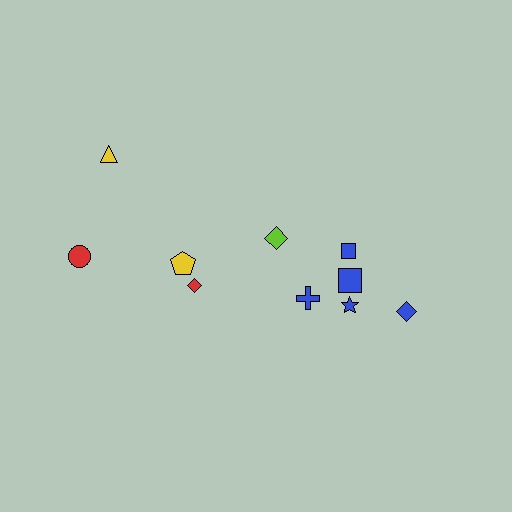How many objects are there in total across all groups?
There are 10 objects.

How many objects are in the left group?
There are 4 objects.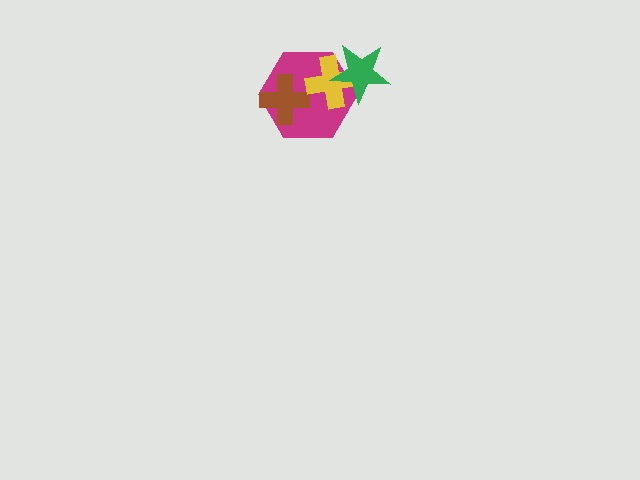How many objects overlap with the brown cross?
1 object overlaps with the brown cross.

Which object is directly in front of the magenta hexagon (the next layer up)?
The brown cross is directly in front of the magenta hexagon.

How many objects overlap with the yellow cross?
2 objects overlap with the yellow cross.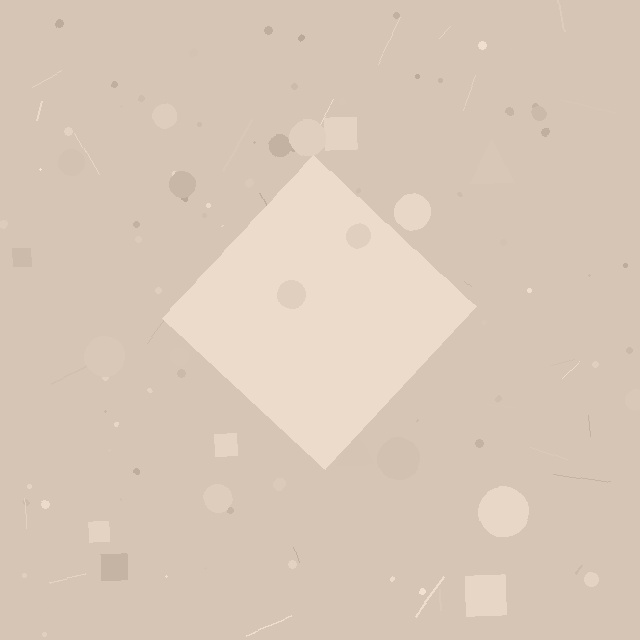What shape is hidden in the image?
A diamond is hidden in the image.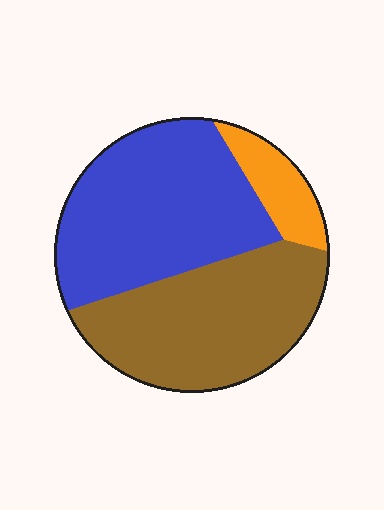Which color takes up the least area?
Orange, at roughly 10%.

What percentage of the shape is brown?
Brown takes up between a third and a half of the shape.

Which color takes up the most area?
Blue, at roughly 45%.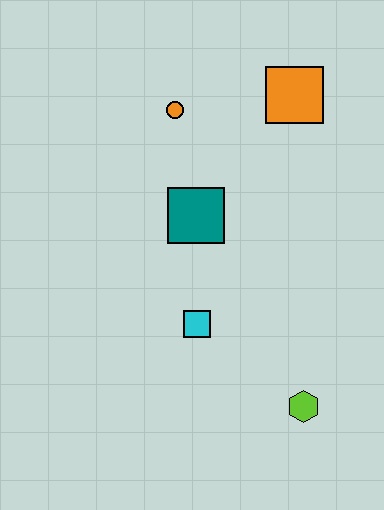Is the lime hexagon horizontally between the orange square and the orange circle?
No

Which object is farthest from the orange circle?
The lime hexagon is farthest from the orange circle.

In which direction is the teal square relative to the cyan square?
The teal square is above the cyan square.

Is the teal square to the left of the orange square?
Yes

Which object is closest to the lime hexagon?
The cyan square is closest to the lime hexagon.